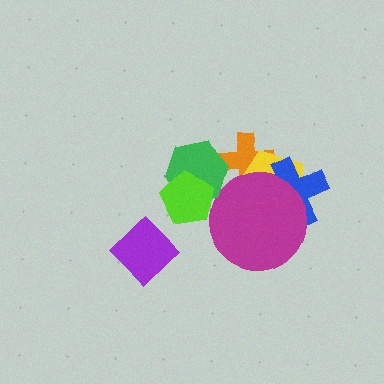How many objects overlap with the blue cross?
2 objects overlap with the blue cross.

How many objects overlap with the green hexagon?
2 objects overlap with the green hexagon.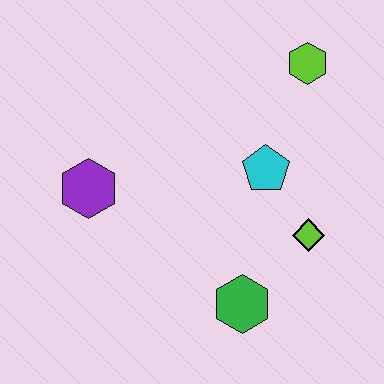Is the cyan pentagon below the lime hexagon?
Yes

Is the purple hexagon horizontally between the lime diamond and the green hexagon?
No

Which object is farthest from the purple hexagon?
The lime hexagon is farthest from the purple hexagon.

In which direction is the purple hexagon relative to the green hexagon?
The purple hexagon is to the left of the green hexagon.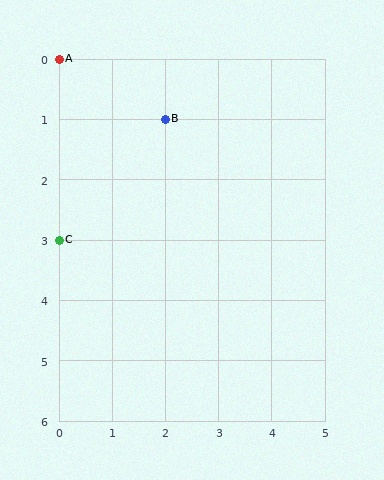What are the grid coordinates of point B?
Point B is at grid coordinates (2, 1).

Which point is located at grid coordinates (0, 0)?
Point A is at (0, 0).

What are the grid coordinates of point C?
Point C is at grid coordinates (0, 3).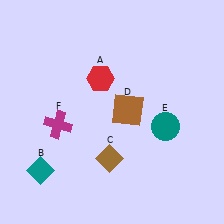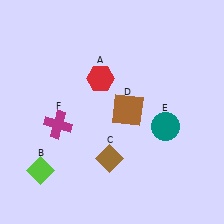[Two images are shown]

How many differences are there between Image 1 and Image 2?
There is 1 difference between the two images.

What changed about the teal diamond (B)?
In Image 1, B is teal. In Image 2, it changed to lime.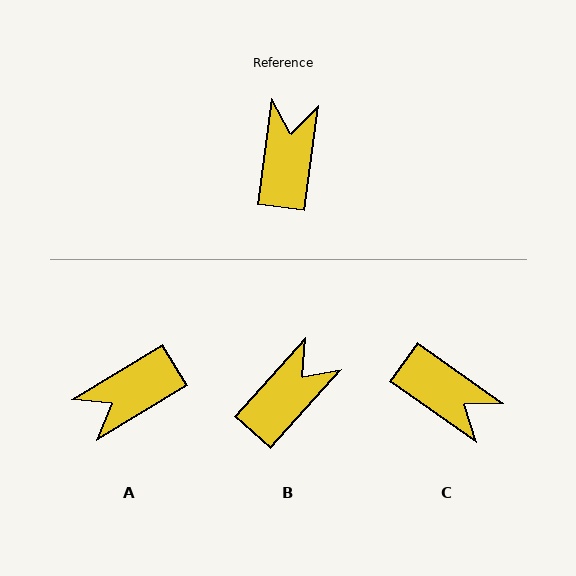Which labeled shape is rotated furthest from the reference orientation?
A, about 129 degrees away.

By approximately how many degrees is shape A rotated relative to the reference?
Approximately 129 degrees counter-clockwise.